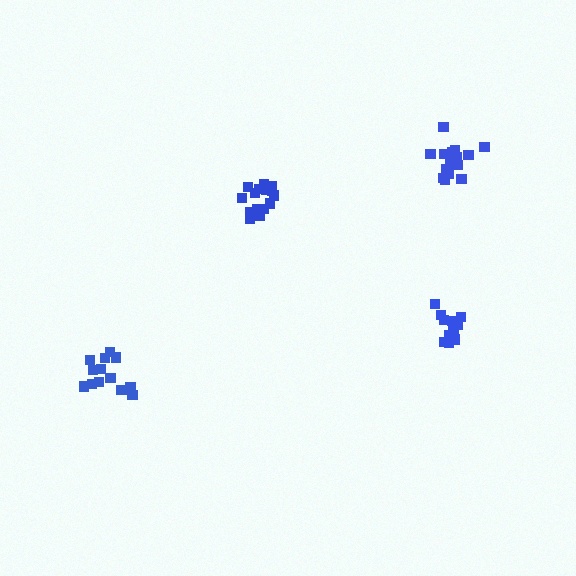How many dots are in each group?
Group 1: 16 dots, Group 2: 14 dots, Group 3: 13 dots, Group 4: 15 dots (58 total).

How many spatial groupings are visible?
There are 4 spatial groupings.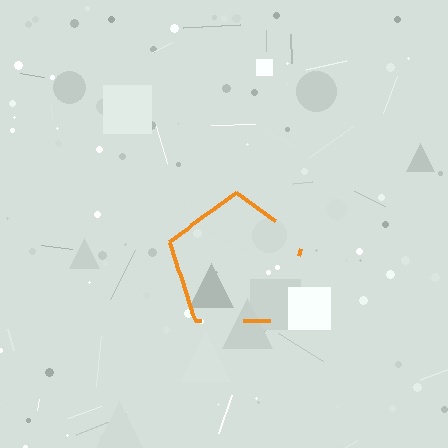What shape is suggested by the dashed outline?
The dashed outline suggests a pentagon.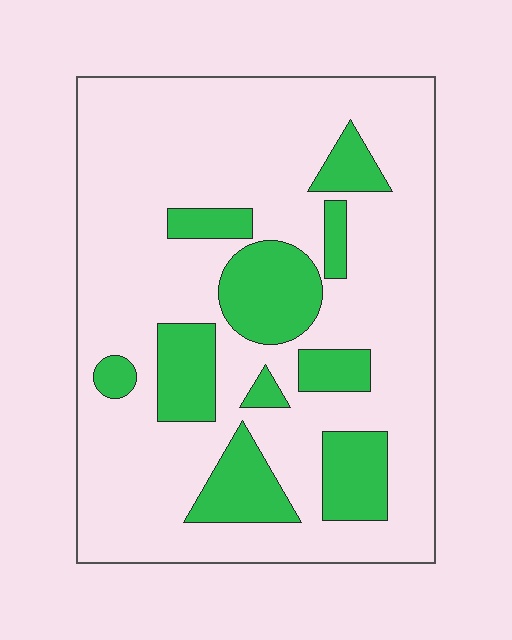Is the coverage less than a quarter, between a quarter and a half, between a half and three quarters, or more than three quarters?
Less than a quarter.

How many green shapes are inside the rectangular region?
10.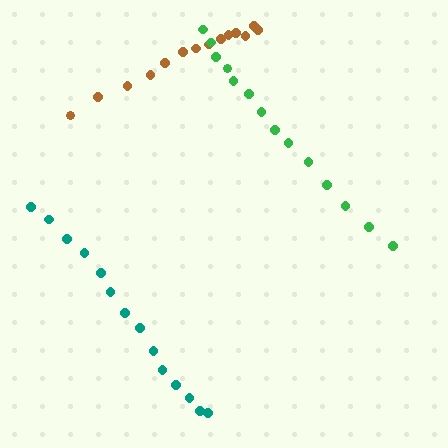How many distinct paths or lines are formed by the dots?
There are 3 distinct paths.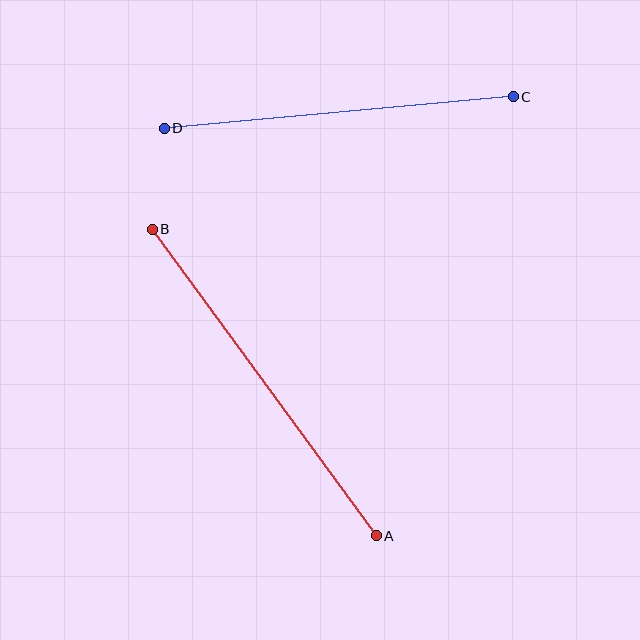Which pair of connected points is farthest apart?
Points A and B are farthest apart.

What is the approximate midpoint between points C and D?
The midpoint is at approximately (339, 112) pixels.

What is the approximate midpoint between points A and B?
The midpoint is at approximately (264, 382) pixels.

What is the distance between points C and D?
The distance is approximately 351 pixels.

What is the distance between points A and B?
The distance is approximately 380 pixels.